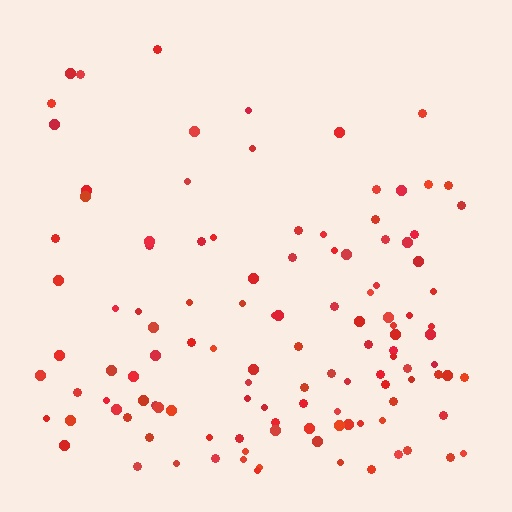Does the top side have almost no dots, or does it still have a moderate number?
Still a moderate number, just noticeably fewer than the bottom.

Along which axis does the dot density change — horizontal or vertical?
Vertical.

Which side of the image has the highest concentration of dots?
The bottom.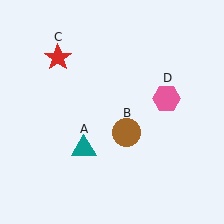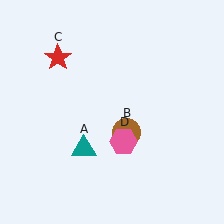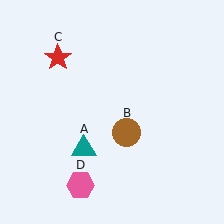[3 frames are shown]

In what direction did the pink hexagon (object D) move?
The pink hexagon (object D) moved down and to the left.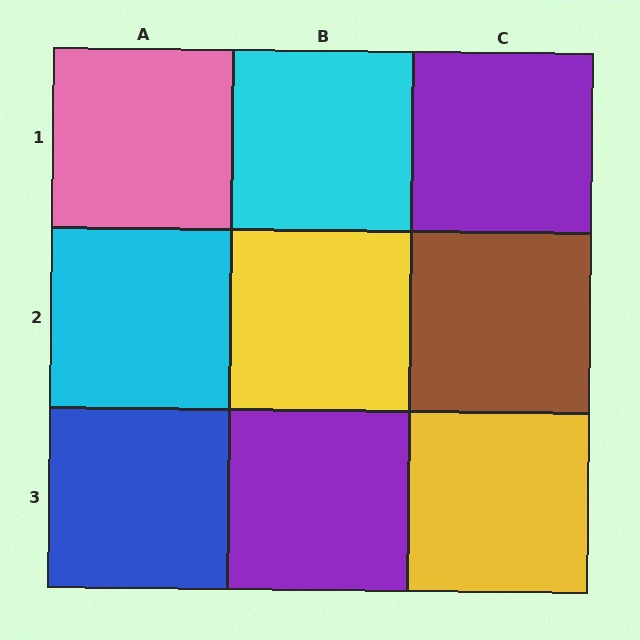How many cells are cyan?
2 cells are cyan.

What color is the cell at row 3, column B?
Purple.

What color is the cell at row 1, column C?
Purple.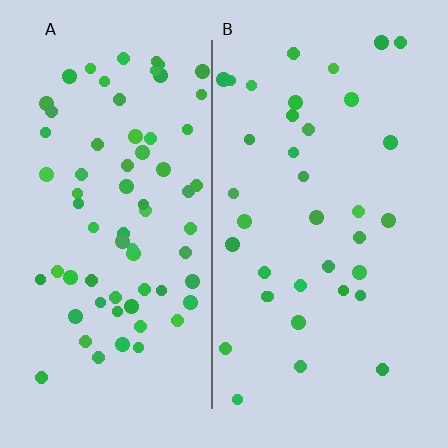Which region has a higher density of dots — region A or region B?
A (the left).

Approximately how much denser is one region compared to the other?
Approximately 1.9× — region A over region B.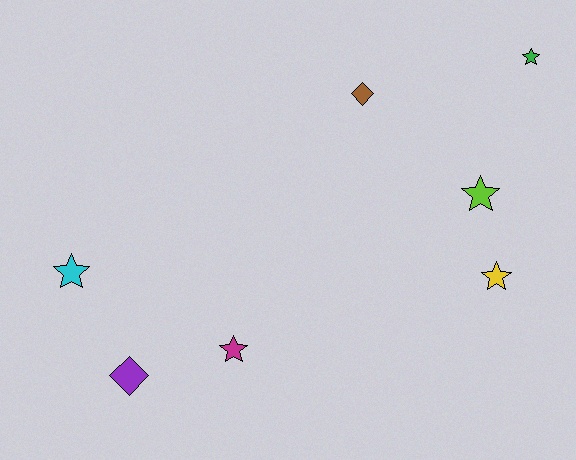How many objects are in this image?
There are 7 objects.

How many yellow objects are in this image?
There is 1 yellow object.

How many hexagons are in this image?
There are no hexagons.